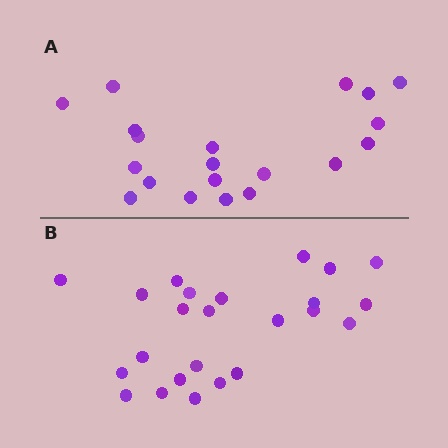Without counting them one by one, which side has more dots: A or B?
Region B (the bottom region) has more dots.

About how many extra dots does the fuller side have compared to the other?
Region B has about 4 more dots than region A.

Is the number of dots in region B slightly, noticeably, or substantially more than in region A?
Region B has only slightly more — the two regions are fairly close. The ratio is roughly 1.2 to 1.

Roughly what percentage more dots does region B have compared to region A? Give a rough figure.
About 20% more.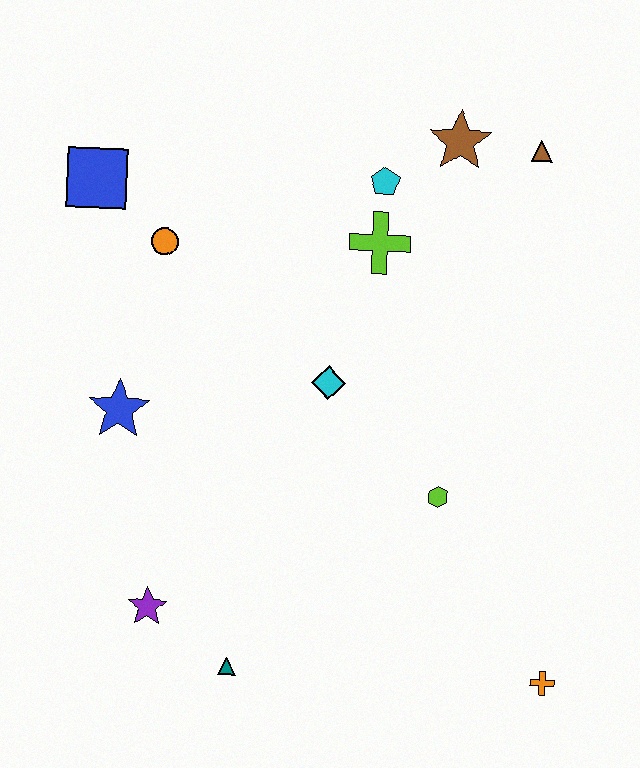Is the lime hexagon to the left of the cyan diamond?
No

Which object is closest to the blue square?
The orange circle is closest to the blue square.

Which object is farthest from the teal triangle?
The brown triangle is farthest from the teal triangle.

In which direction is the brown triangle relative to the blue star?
The brown triangle is to the right of the blue star.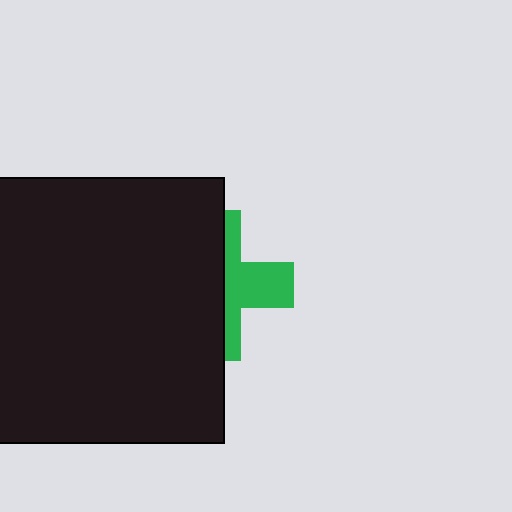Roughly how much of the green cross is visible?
A small part of it is visible (roughly 41%).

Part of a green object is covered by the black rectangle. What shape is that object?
It is a cross.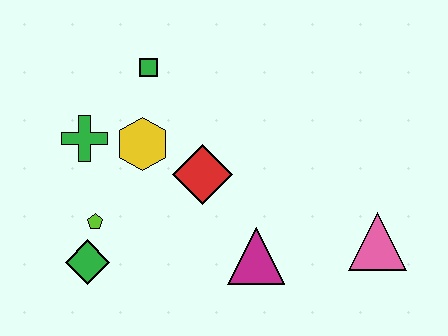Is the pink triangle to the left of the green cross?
No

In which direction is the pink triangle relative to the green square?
The pink triangle is to the right of the green square.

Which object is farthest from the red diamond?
The pink triangle is farthest from the red diamond.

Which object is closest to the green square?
The yellow hexagon is closest to the green square.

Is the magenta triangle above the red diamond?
No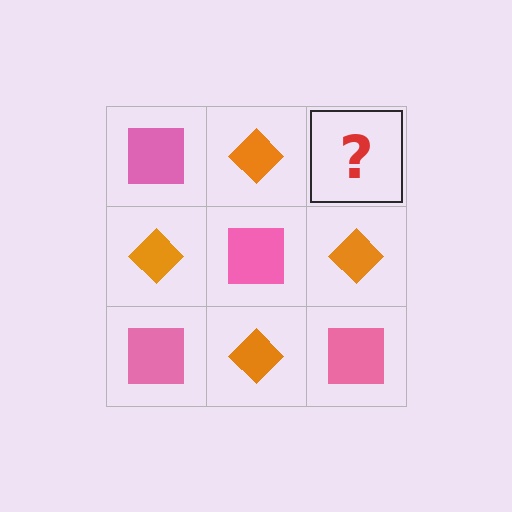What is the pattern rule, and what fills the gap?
The rule is that it alternates pink square and orange diamond in a checkerboard pattern. The gap should be filled with a pink square.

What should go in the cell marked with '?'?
The missing cell should contain a pink square.